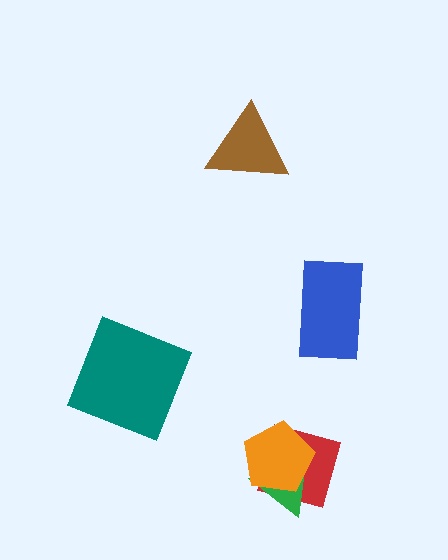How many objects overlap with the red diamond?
2 objects overlap with the red diamond.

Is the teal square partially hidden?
No, no other shape covers it.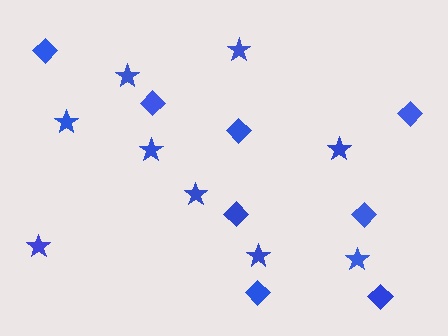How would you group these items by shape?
There are 2 groups: one group of diamonds (8) and one group of stars (9).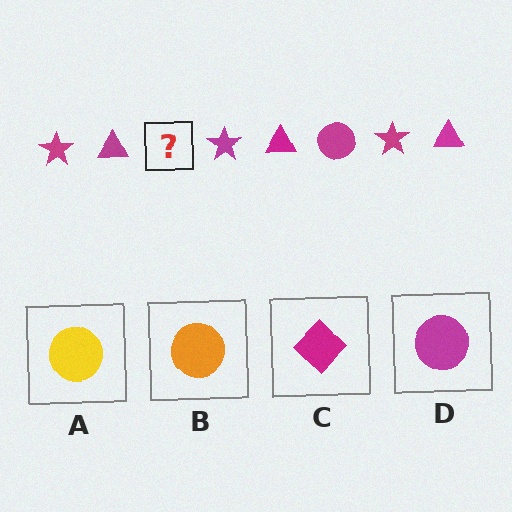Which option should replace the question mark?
Option D.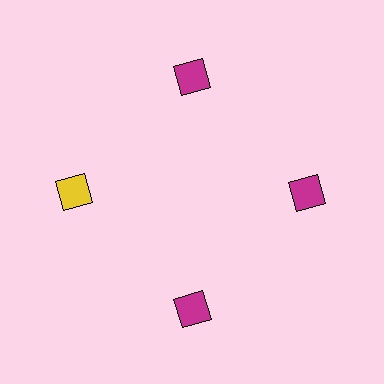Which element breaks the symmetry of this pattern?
The yellow diamond at roughly the 9 o'clock position breaks the symmetry. All other shapes are magenta diamonds.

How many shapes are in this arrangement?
There are 4 shapes arranged in a ring pattern.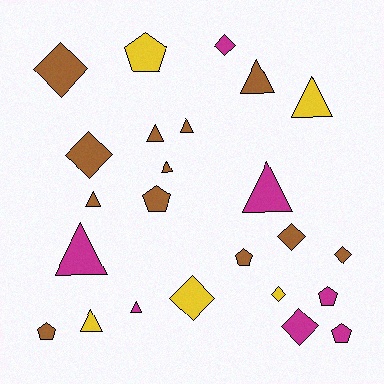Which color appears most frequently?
Brown, with 12 objects.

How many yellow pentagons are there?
There is 1 yellow pentagon.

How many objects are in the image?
There are 24 objects.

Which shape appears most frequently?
Triangle, with 10 objects.